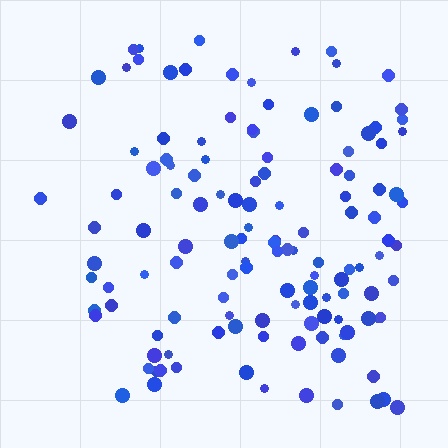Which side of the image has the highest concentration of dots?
The right.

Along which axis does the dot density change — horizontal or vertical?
Horizontal.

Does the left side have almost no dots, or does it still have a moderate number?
Still a moderate number, just noticeably fewer than the right.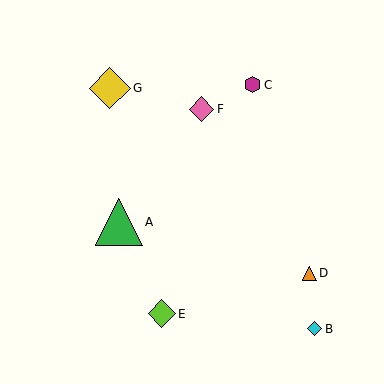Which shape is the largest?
The green triangle (labeled A) is the largest.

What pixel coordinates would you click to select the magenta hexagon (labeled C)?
Click at (253, 85) to select the magenta hexagon C.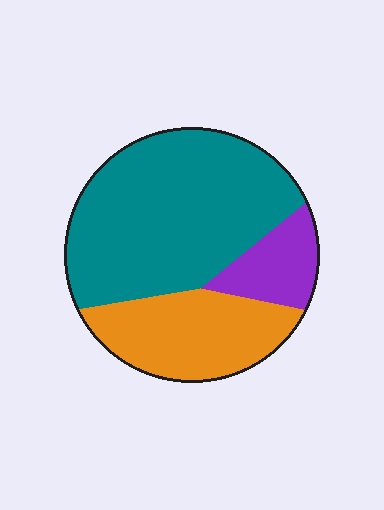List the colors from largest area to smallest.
From largest to smallest: teal, orange, purple.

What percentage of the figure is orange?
Orange takes up about one quarter (1/4) of the figure.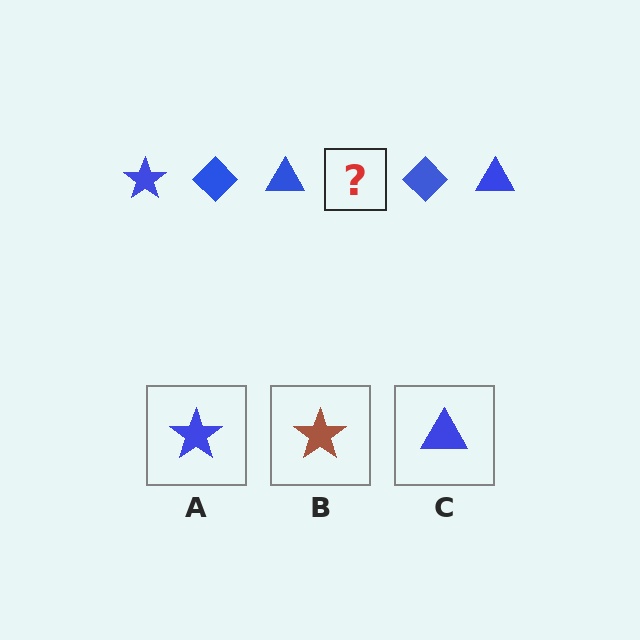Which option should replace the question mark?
Option A.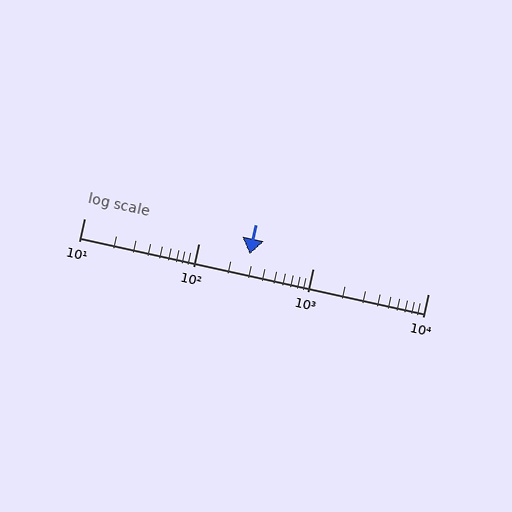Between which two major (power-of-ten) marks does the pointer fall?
The pointer is between 100 and 1000.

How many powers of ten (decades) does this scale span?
The scale spans 3 decades, from 10 to 10000.